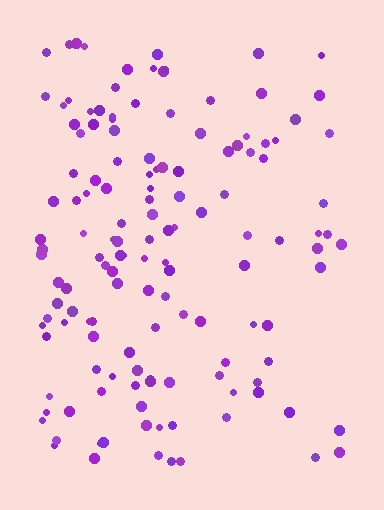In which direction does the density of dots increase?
From right to left, with the left side densest.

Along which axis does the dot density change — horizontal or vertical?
Horizontal.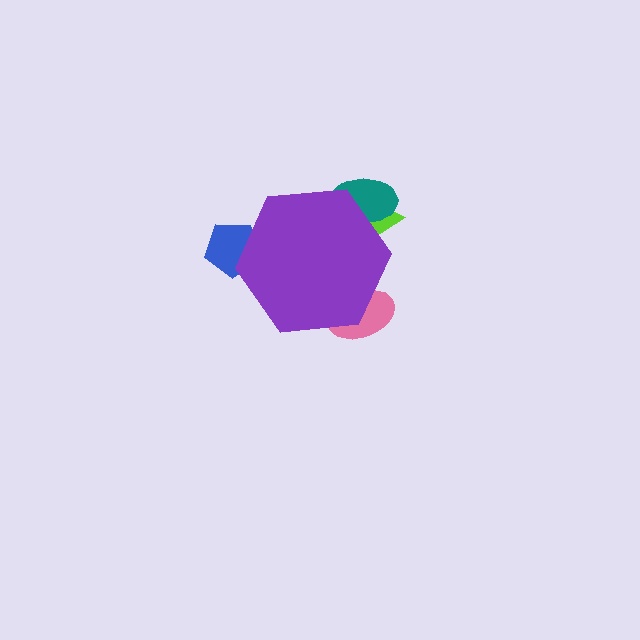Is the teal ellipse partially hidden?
Yes, the teal ellipse is partially hidden behind the purple hexagon.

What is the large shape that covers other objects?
A purple hexagon.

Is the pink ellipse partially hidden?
Yes, the pink ellipse is partially hidden behind the purple hexagon.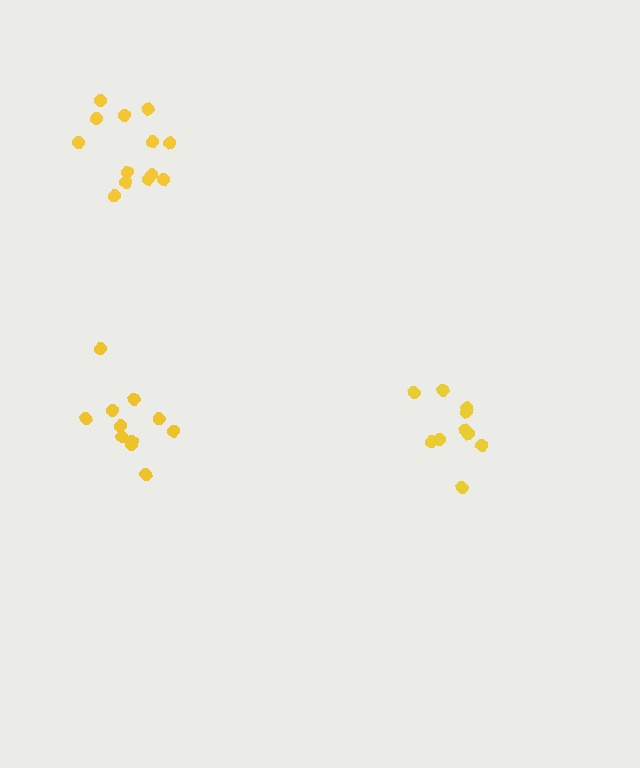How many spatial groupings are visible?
There are 3 spatial groupings.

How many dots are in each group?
Group 1: 11 dots, Group 2: 13 dots, Group 3: 10 dots (34 total).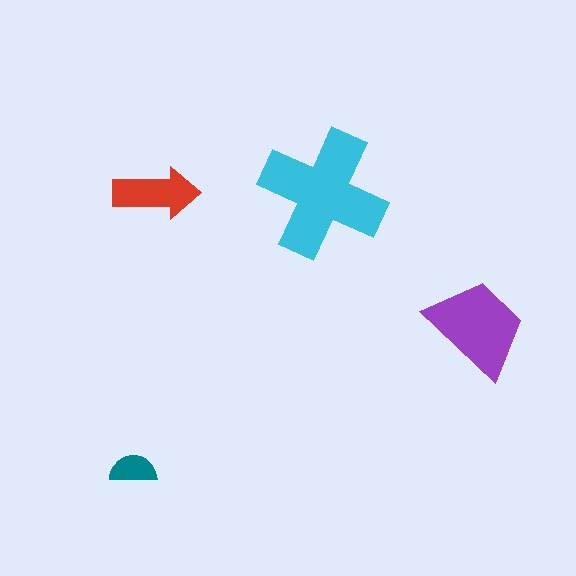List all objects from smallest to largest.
The teal semicircle, the red arrow, the purple trapezoid, the cyan cross.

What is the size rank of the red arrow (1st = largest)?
3rd.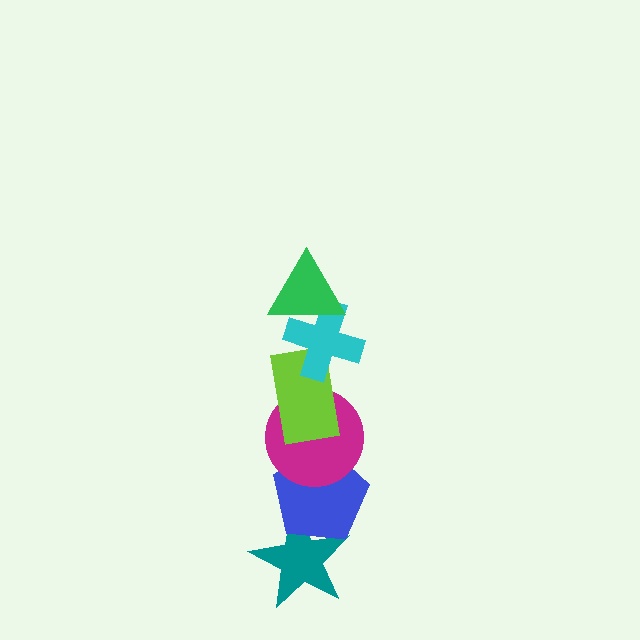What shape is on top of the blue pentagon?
The magenta circle is on top of the blue pentagon.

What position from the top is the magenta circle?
The magenta circle is 4th from the top.